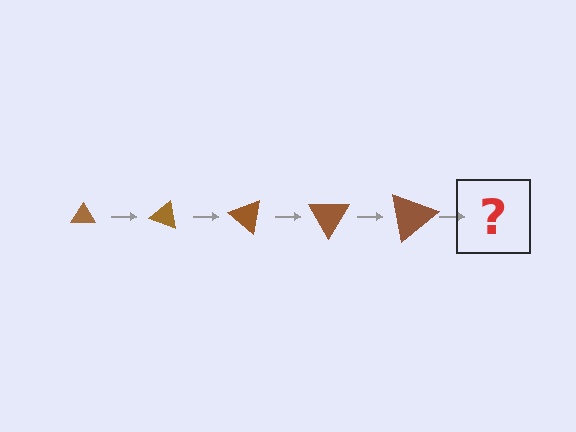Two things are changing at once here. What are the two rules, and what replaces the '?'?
The two rules are that the triangle grows larger each step and it rotates 20 degrees each step. The '?' should be a triangle, larger than the previous one and rotated 100 degrees from the start.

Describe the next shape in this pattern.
It should be a triangle, larger than the previous one and rotated 100 degrees from the start.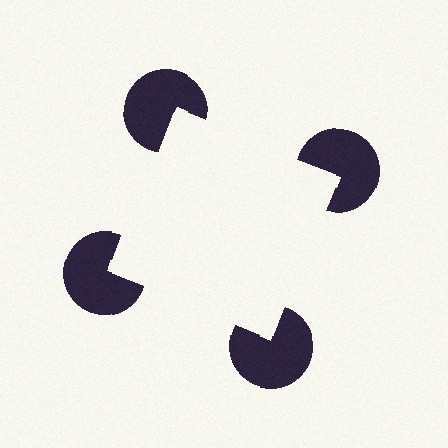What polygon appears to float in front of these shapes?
An illusory square — its edges are inferred from the aligned wedge cuts in the pac-man discs, not physically drawn.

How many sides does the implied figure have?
4 sides.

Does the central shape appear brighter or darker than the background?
It typically appears slightly brighter than the background, even though no actual brightness change is drawn.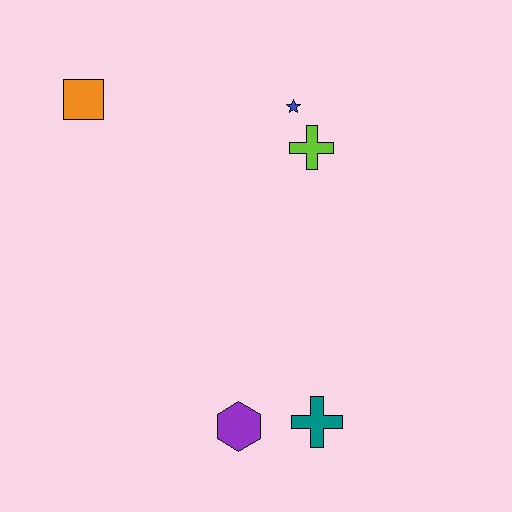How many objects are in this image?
There are 5 objects.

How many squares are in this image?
There is 1 square.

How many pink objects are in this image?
There are no pink objects.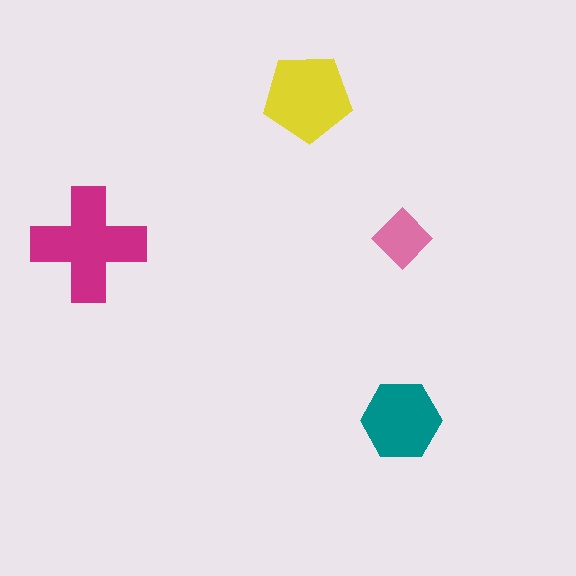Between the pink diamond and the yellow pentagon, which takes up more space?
The yellow pentagon.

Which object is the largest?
The magenta cross.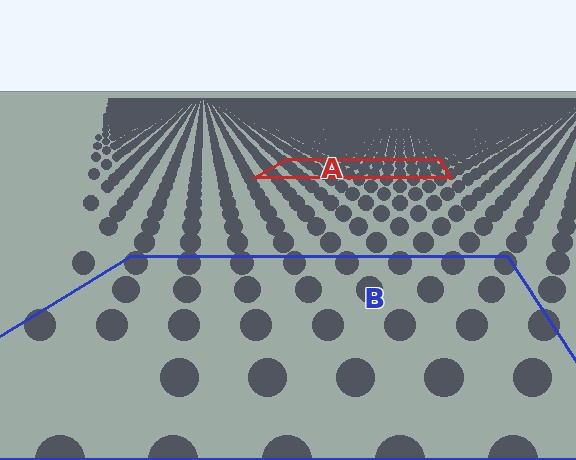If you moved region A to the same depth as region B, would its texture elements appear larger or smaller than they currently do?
They would appear larger. At a closer depth, the same texture elements are projected at a bigger on-screen size.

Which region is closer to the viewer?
Region B is closer. The texture elements there are larger and more spread out.